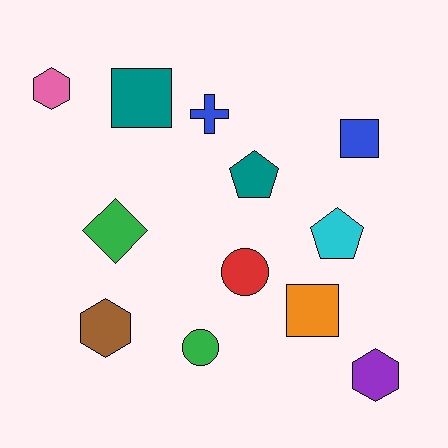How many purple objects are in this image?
There is 1 purple object.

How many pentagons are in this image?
There are 2 pentagons.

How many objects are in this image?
There are 12 objects.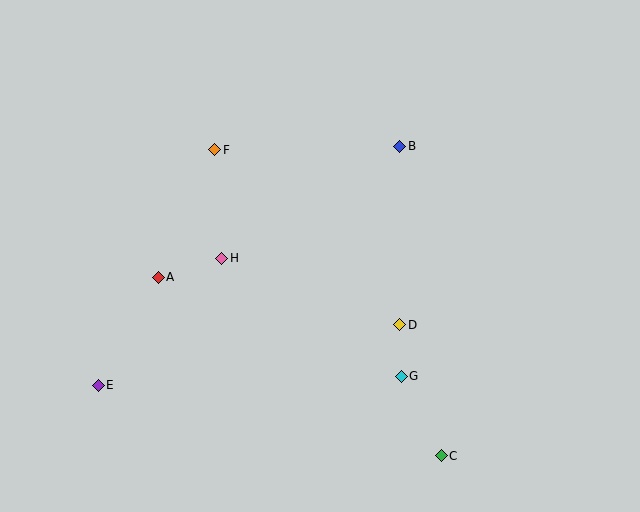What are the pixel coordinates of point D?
Point D is at (400, 325).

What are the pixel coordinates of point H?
Point H is at (222, 258).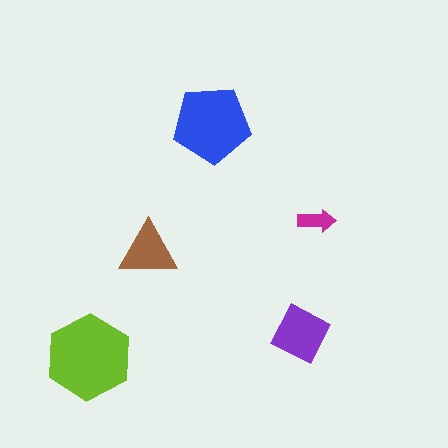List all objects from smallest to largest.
The magenta arrow, the brown triangle, the purple diamond, the blue pentagon, the lime hexagon.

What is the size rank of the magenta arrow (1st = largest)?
5th.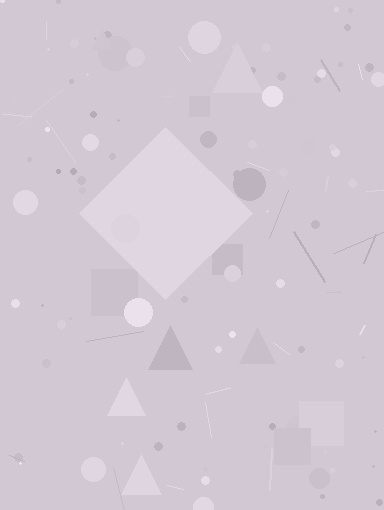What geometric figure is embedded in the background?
A diamond is embedded in the background.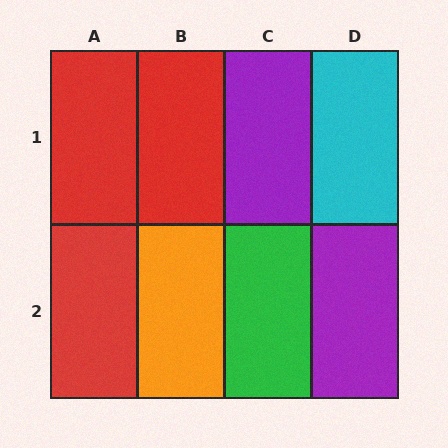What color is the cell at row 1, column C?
Purple.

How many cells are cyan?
1 cell is cyan.